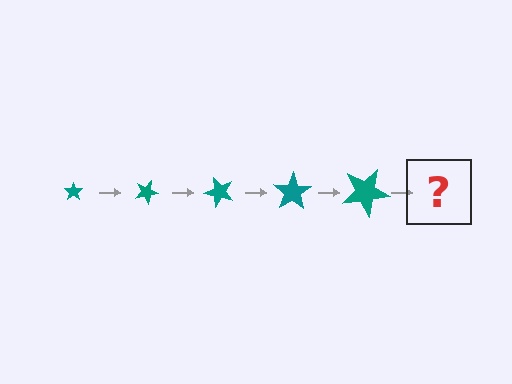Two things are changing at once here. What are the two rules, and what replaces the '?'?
The two rules are that the star grows larger each step and it rotates 25 degrees each step. The '?' should be a star, larger than the previous one and rotated 125 degrees from the start.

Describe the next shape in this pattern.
It should be a star, larger than the previous one and rotated 125 degrees from the start.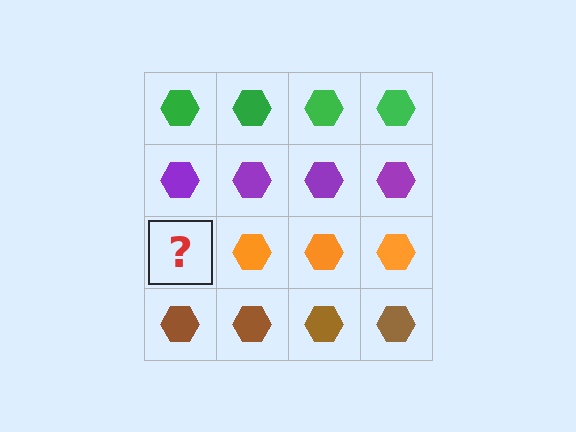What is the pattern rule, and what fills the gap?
The rule is that each row has a consistent color. The gap should be filled with an orange hexagon.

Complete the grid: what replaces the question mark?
The question mark should be replaced with an orange hexagon.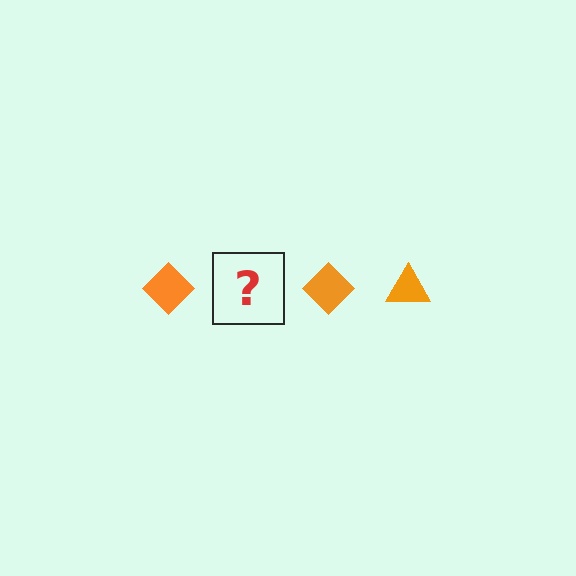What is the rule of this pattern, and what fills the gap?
The rule is that the pattern cycles through diamond, triangle shapes in orange. The gap should be filled with an orange triangle.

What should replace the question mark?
The question mark should be replaced with an orange triangle.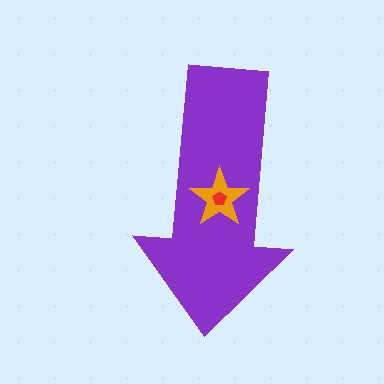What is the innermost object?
The red pentagon.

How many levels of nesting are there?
3.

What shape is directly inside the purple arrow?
The orange star.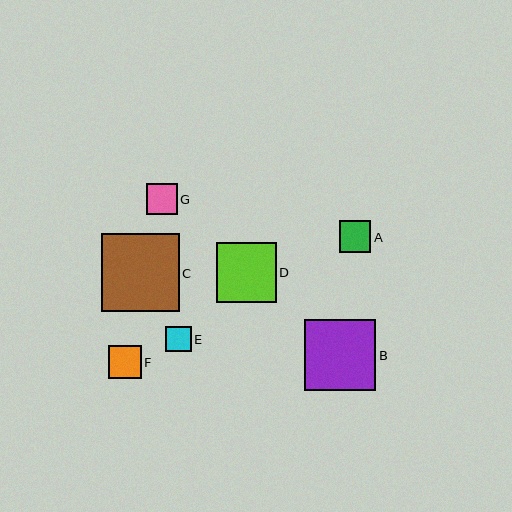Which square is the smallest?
Square E is the smallest with a size of approximately 25 pixels.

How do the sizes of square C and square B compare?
Square C and square B are approximately the same size.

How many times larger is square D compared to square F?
Square D is approximately 1.8 times the size of square F.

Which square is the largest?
Square C is the largest with a size of approximately 78 pixels.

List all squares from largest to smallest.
From largest to smallest: C, B, D, F, A, G, E.